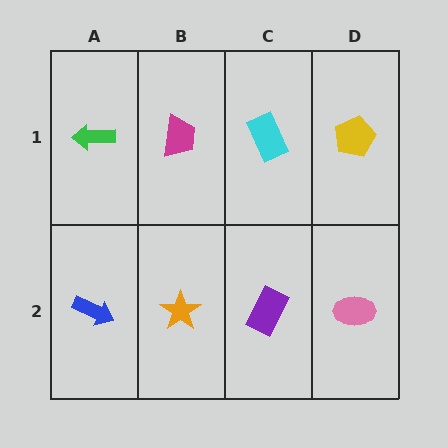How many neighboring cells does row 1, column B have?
3.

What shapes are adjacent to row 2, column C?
A cyan rectangle (row 1, column C), an orange star (row 2, column B), a pink ellipse (row 2, column D).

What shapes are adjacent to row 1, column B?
An orange star (row 2, column B), a green arrow (row 1, column A), a cyan rectangle (row 1, column C).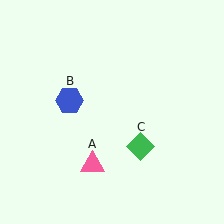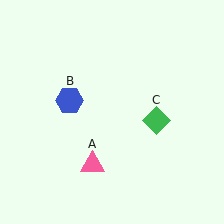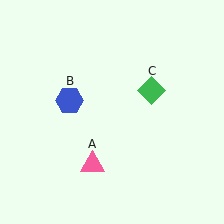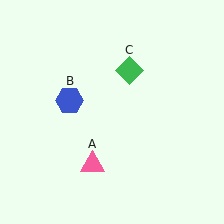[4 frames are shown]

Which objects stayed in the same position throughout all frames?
Pink triangle (object A) and blue hexagon (object B) remained stationary.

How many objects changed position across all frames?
1 object changed position: green diamond (object C).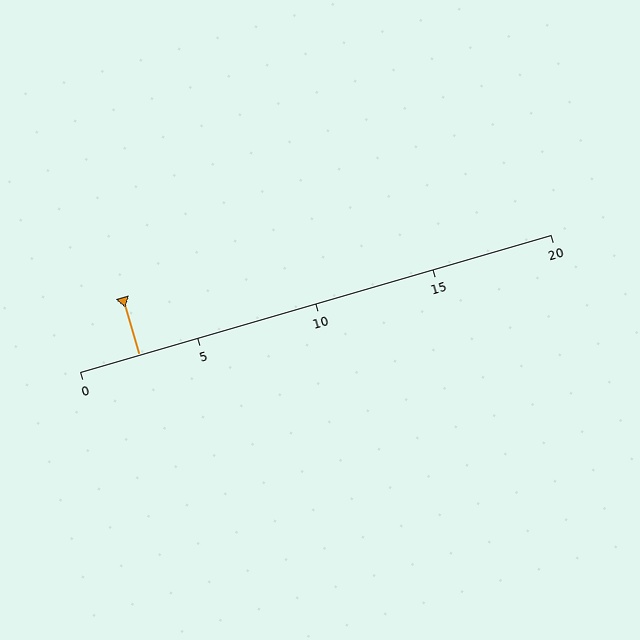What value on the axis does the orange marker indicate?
The marker indicates approximately 2.5.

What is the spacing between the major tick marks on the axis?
The major ticks are spaced 5 apart.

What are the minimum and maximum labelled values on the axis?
The axis runs from 0 to 20.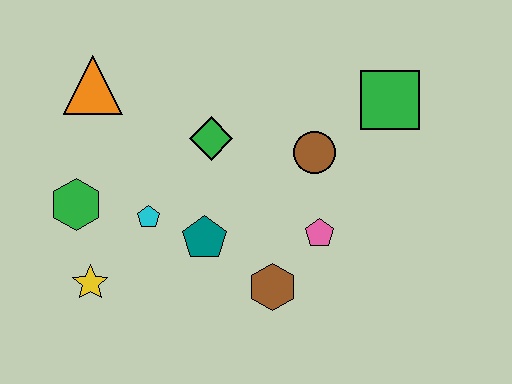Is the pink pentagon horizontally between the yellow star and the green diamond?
No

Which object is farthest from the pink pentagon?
The orange triangle is farthest from the pink pentagon.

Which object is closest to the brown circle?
The pink pentagon is closest to the brown circle.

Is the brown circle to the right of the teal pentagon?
Yes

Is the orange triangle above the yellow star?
Yes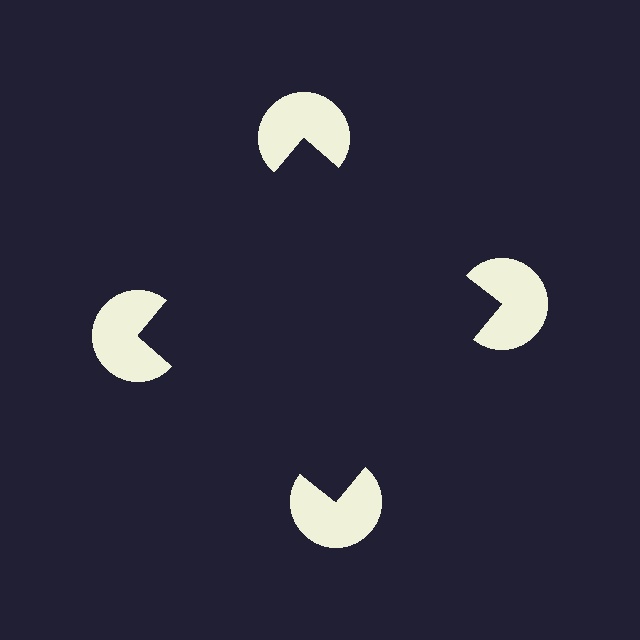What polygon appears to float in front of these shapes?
An illusory square — its edges are inferred from the aligned wedge cuts in the pac-man discs, not physically drawn.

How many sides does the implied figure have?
4 sides.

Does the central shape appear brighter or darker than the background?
It typically appears slightly darker than the background, even though no actual brightness change is drawn.